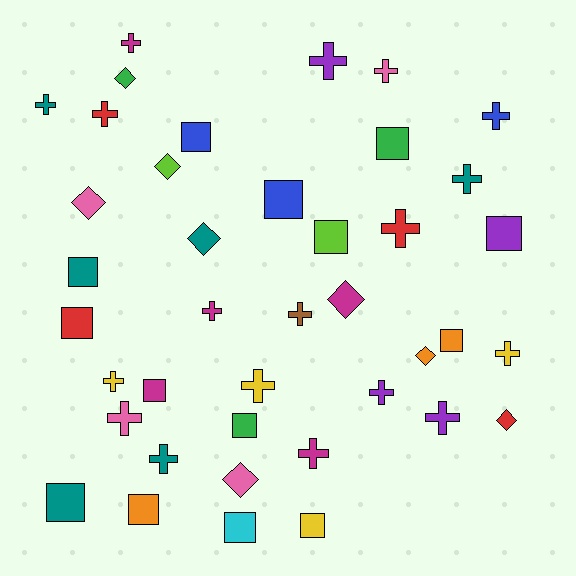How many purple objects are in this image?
There are 4 purple objects.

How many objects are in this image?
There are 40 objects.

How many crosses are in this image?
There are 18 crosses.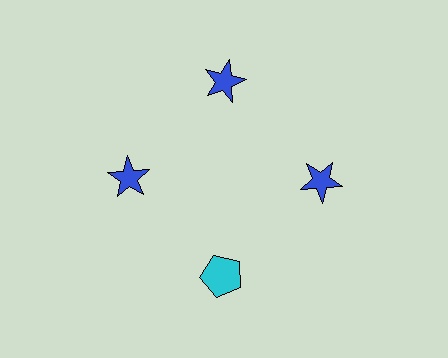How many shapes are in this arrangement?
There are 4 shapes arranged in a ring pattern.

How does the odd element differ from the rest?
It differs in both color (cyan instead of blue) and shape (pentagon instead of star).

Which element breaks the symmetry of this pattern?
The cyan pentagon at roughly the 6 o'clock position breaks the symmetry. All other shapes are blue stars.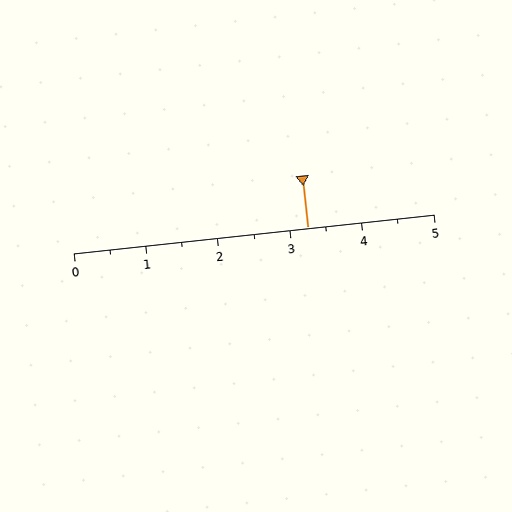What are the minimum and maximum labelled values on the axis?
The axis runs from 0 to 5.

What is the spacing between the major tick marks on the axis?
The major ticks are spaced 1 apart.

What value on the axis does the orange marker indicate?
The marker indicates approximately 3.2.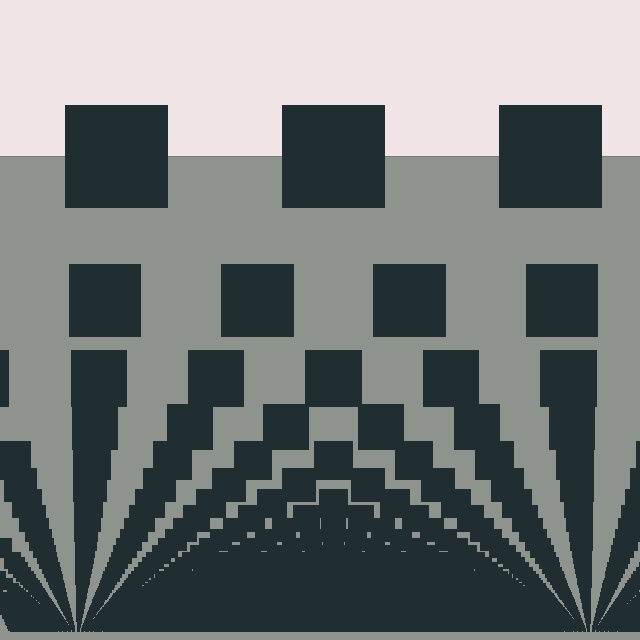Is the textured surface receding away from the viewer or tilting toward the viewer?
The surface appears to tilt toward the viewer. Texture elements get larger and sparser toward the top.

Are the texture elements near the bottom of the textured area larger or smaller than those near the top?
Smaller. The gradient is inverted — elements near the bottom are smaller and denser.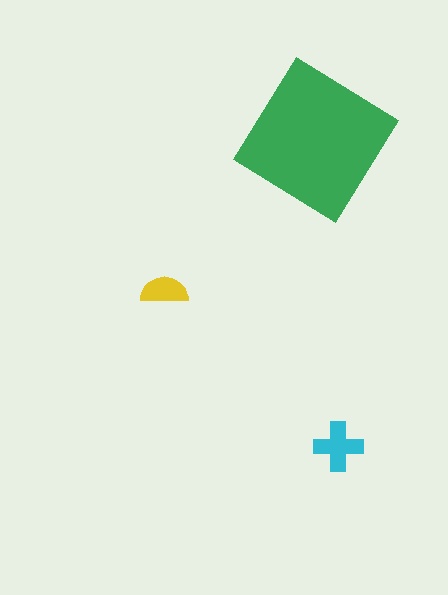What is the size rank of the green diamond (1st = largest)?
1st.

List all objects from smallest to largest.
The yellow semicircle, the cyan cross, the green diamond.